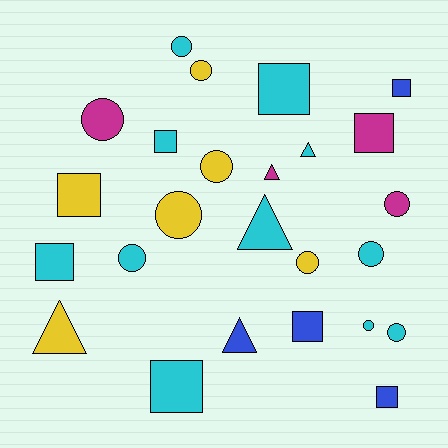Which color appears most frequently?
Cyan, with 11 objects.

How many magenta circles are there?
There are 2 magenta circles.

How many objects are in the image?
There are 25 objects.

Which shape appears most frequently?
Circle, with 11 objects.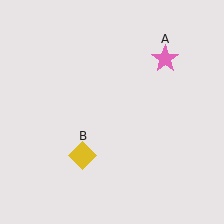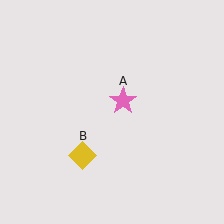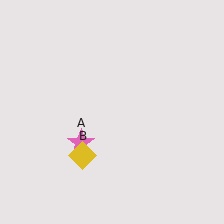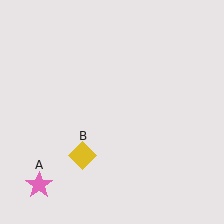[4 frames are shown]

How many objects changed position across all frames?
1 object changed position: pink star (object A).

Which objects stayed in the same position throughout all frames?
Yellow diamond (object B) remained stationary.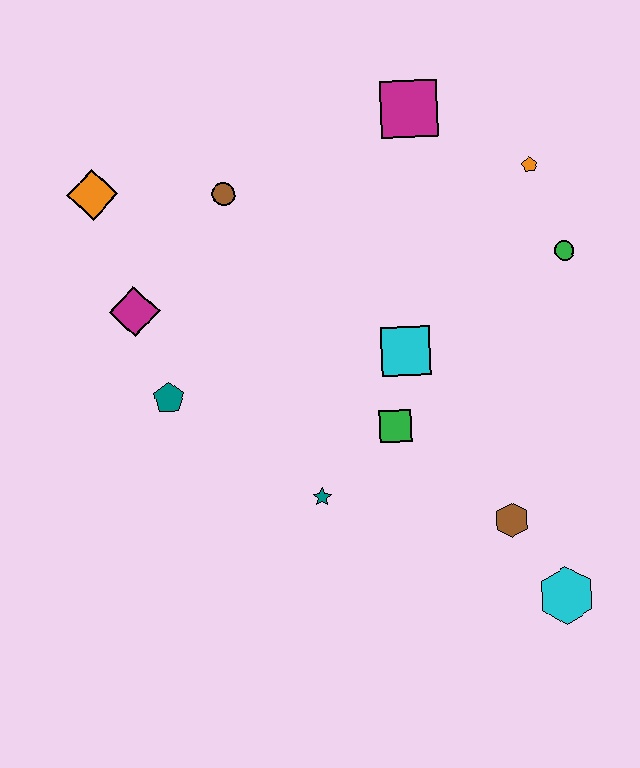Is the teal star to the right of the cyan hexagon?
No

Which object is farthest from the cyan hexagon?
The orange diamond is farthest from the cyan hexagon.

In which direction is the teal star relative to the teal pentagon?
The teal star is to the right of the teal pentagon.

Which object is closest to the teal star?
The green square is closest to the teal star.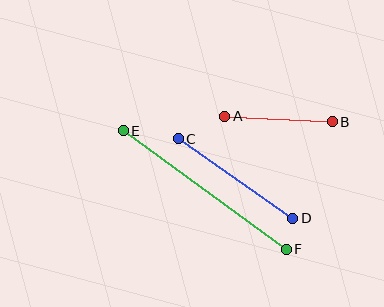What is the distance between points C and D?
The distance is approximately 140 pixels.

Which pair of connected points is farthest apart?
Points E and F are farthest apart.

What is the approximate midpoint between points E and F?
The midpoint is at approximately (205, 190) pixels.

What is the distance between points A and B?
The distance is approximately 108 pixels.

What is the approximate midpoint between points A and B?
The midpoint is at approximately (278, 119) pixels.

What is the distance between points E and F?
The distance is approximately 202 pixels.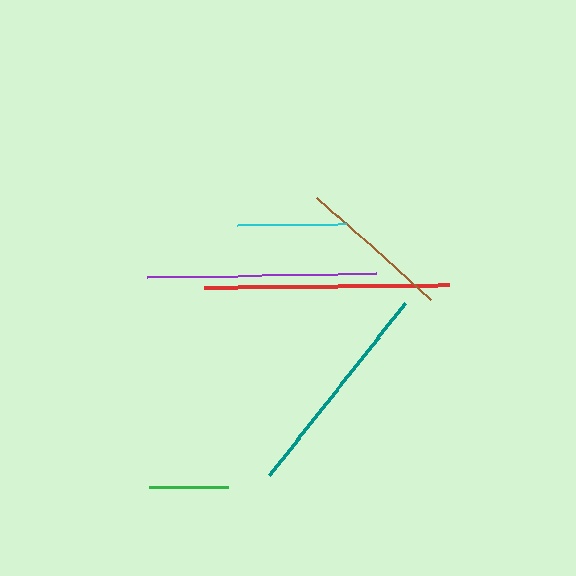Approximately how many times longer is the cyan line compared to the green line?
The cyan line is approximately 1.4 times the length of the green line.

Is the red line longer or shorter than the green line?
The red line is longer than the green line.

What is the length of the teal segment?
The teal segment is approximately 219 pixels long.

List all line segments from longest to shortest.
From longest to shortest: red, purple, teal, brown, cyan, green.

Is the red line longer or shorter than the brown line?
The red line is longer than the brown line.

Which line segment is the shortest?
The green line is the shortest at approximately 79 pixels.